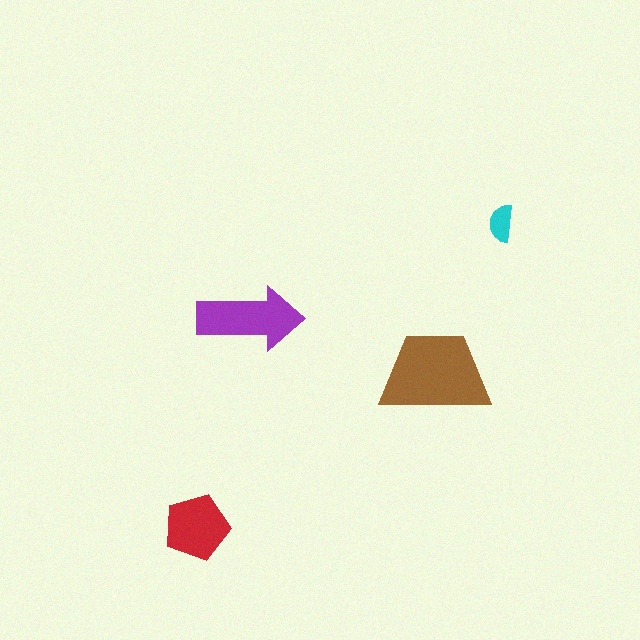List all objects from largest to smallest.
The brown trapezoid, the purple arrow, the red pentagon, the cyan semicircle.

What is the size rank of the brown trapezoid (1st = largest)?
1st.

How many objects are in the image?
There are 4 objects in the image.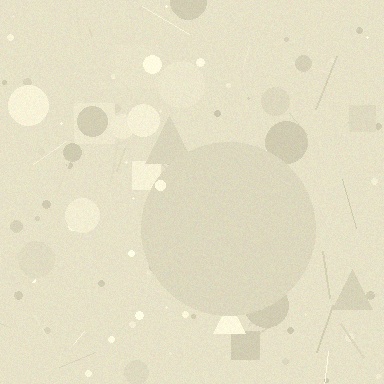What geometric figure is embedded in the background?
A circle is embedded in the background.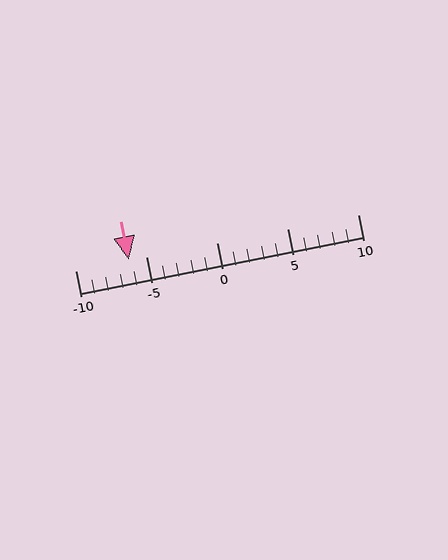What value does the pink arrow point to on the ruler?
The pink arrow points to approximately -6.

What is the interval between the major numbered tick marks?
The major tick marks are spaced 5 units apart.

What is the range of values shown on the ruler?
The ruler shows values from -10 to 10.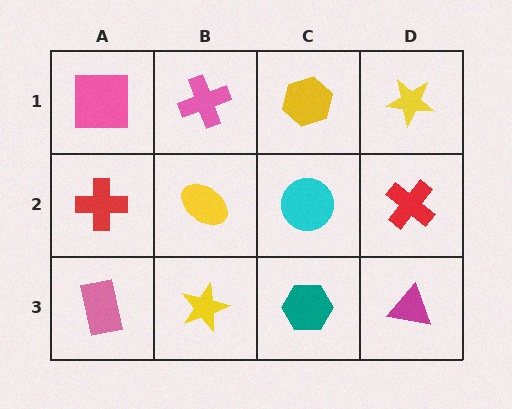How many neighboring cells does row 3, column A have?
2.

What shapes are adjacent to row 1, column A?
A red cross (row 2, column A), a pink cross (row 1, column B).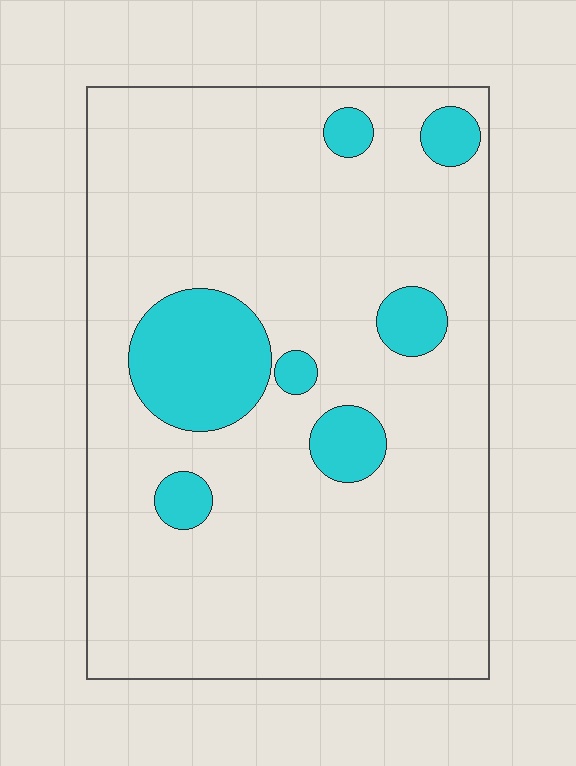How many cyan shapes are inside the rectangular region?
7.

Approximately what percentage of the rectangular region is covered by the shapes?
Approximately 15%.